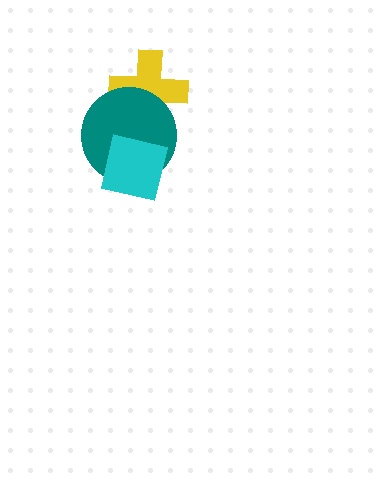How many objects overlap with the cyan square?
1 object overlaps with the cyan square.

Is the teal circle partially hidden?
Yes, it is partially covered by another shape.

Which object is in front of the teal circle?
The cyan square is in front of the teal circle.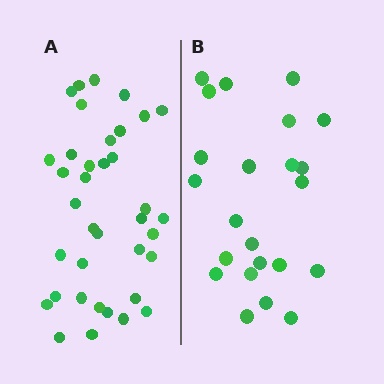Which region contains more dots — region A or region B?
Region A (the left region) has more dots.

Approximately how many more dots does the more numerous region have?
Region A has approximately 15 more dots than region B.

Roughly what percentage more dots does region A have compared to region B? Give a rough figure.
About 60% more.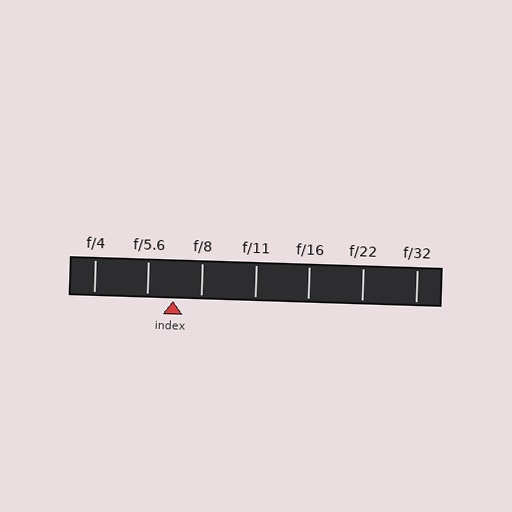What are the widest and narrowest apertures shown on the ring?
The widest aperture shown is f/4 and the narrowest is f/32.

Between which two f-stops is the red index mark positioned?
The index mark is between f/5.6 and f/8.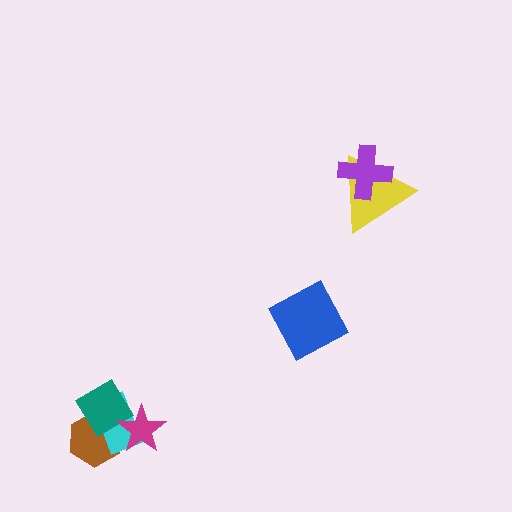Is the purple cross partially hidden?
No, no other shape covers it.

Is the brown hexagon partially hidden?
Yes, it is partially covered by another shape.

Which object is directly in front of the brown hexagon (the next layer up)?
The cyan rectangle is directly in front of the brown hexagon.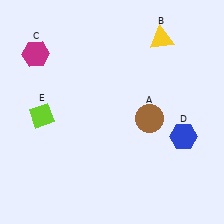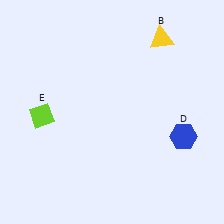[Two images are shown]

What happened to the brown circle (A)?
The brown circle (A) was removed in Image 2. It was in the bottom-right area of Image 1.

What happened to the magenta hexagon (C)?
The magenta hexagon (C) was removed in Image 2. It was in the top-left area of Image 1.